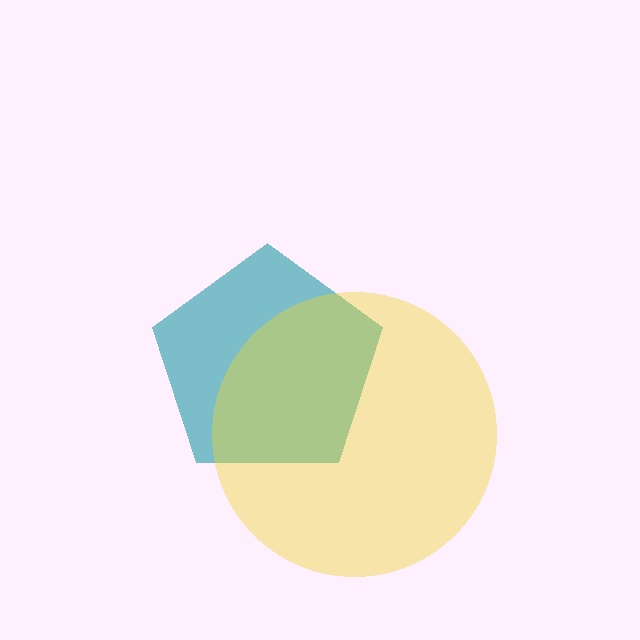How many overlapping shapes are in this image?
There are 2 overlapping shapes in the image.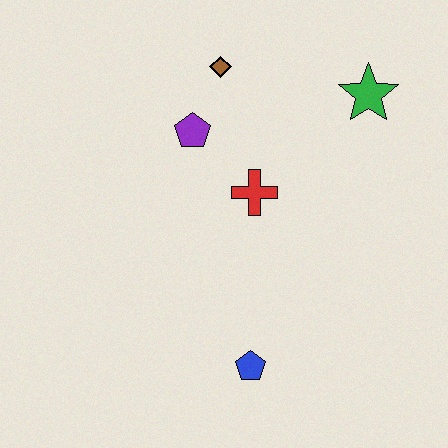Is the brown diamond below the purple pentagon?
No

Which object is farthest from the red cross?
The blue pentagon is farthest from the red cross.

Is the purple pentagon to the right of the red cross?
No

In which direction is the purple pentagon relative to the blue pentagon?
The purple pentagon is above the blue pentagon.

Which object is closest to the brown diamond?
The purple pentagon is closest to the brown diamond.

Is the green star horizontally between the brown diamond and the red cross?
No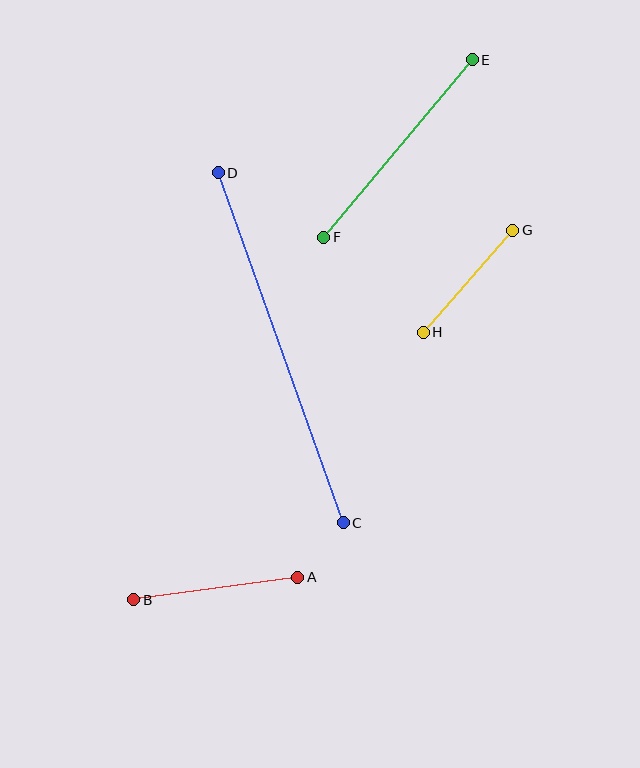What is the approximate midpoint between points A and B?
The midpoint is at approximately (216, 589) pixels.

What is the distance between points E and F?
The distance is approximately 231 pixels.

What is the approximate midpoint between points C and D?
The midpoint is at approximately (281, 348) pixels.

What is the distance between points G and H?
The distance is approximately 136 pixels.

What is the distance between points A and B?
The distance is approximately 166 pixels.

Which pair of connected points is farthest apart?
Points C and D are farthest apart.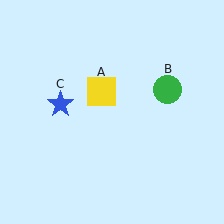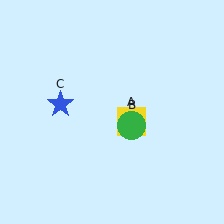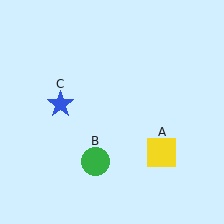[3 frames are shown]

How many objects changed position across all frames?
2 objects changed position: yellow square (object A), green circle (object B).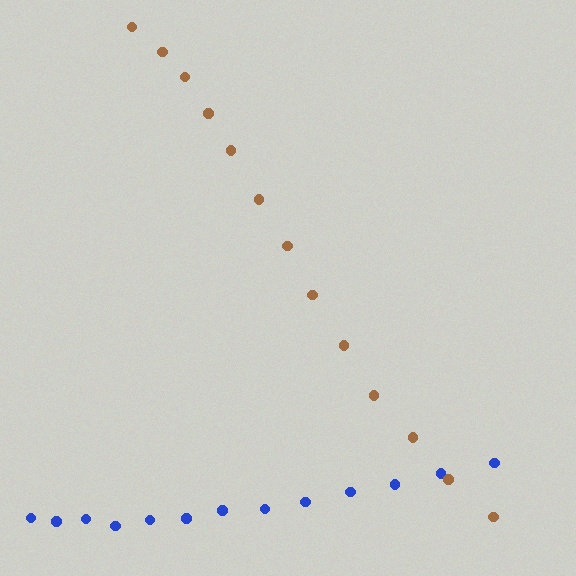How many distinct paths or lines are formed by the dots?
There are 2 distinct paths.